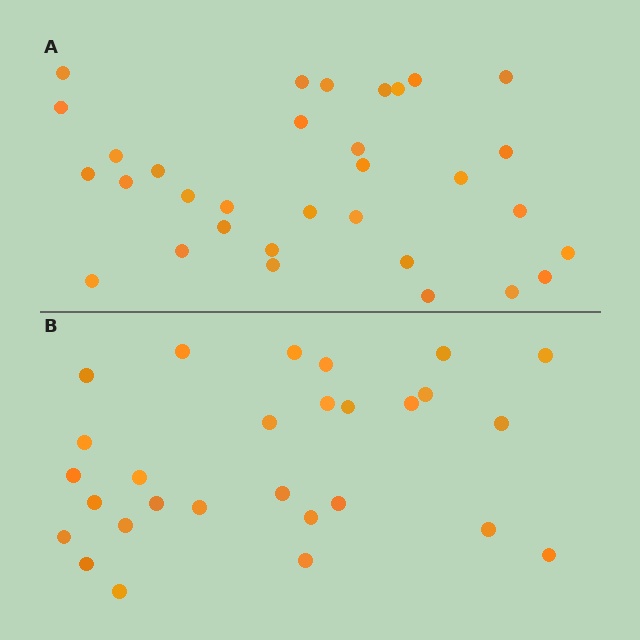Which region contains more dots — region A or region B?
Region A (the top region) has more dots.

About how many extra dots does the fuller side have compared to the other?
Region A has about 4 more dots than region B.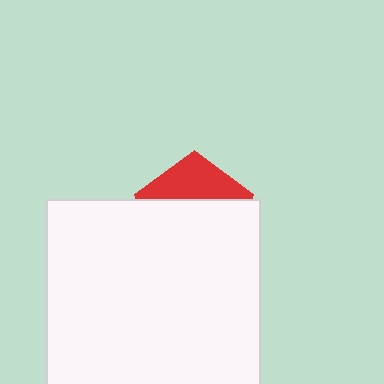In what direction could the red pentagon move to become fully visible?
The red pentagon could move up. That would shift it out from behind the white rectangle entirely.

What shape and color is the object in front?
The object in front is a white rectangle.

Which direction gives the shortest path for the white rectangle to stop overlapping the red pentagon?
Moving down gives the shortest separation.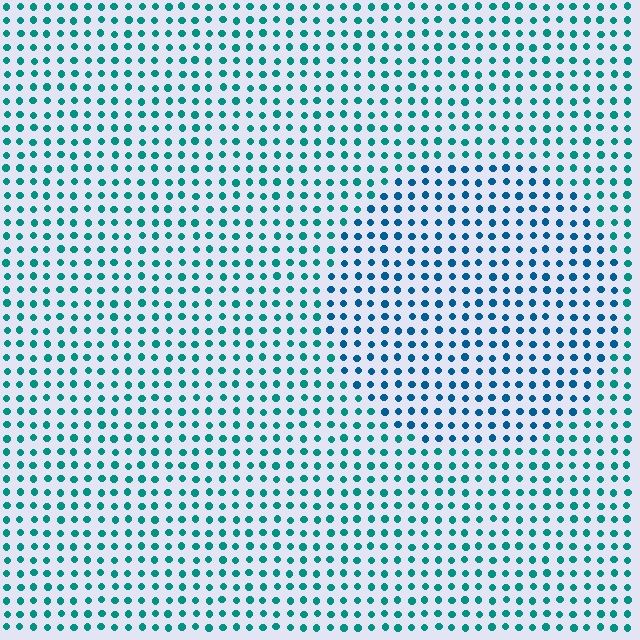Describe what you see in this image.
The image is filled with small teal elements in a uniform arrangement. A circle-shaped region is visible where the elements are tinted to a slightly different hue, forming a subtle color boundary.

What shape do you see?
I see a circle.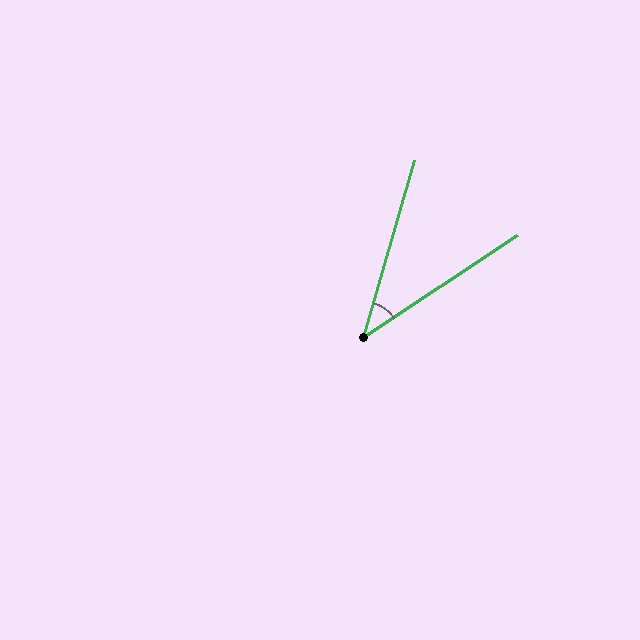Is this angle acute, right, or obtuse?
It is acute.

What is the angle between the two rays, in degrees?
Approximately 40 degrees.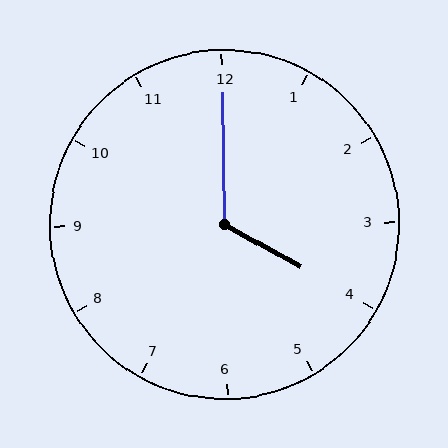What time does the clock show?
4:00.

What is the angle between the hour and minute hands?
Approximately 120 degrees.